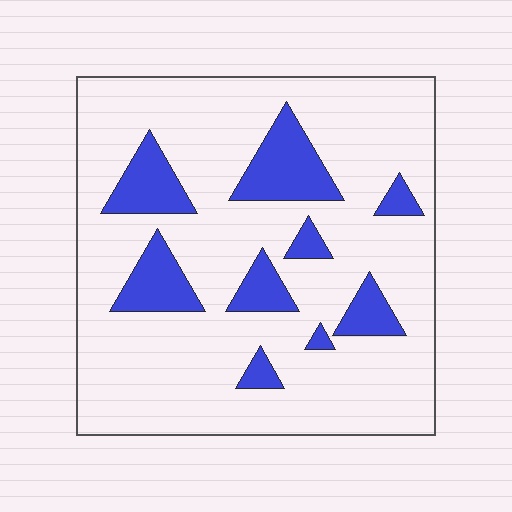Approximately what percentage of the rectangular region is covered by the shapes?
Approximately 20%.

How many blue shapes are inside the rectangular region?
9.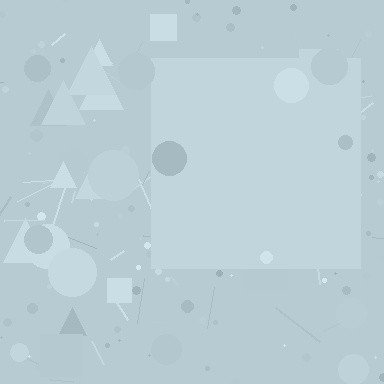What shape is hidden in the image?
A square is hidden in the image.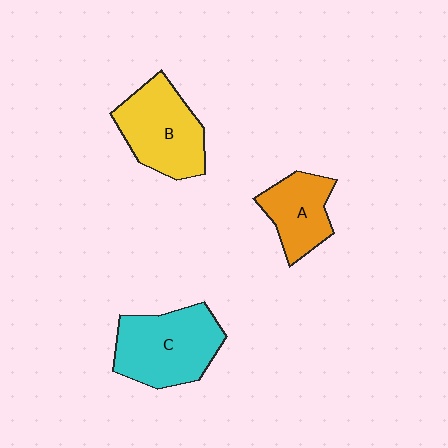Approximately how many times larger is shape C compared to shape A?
Approximately 1.6 times.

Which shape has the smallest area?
Shape A (orange).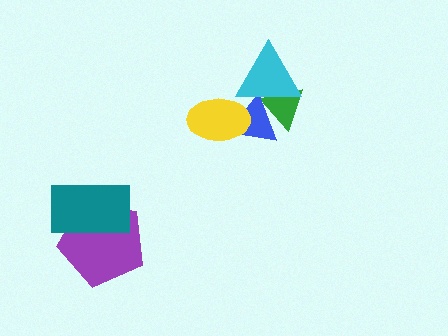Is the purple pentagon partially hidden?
Yes, it is partially covered by another shape.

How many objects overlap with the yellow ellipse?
1 object overlaps with the yellow ellipse.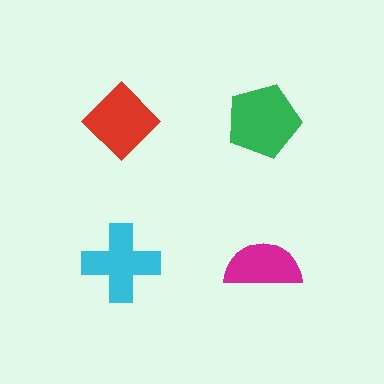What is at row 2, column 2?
A magenta semicircle.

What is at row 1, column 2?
A green pentagon.